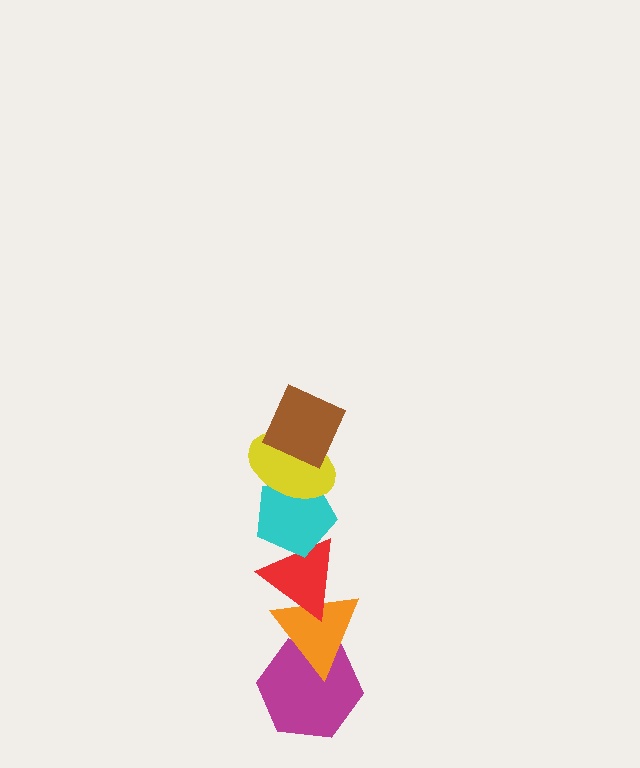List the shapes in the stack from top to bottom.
From top to bottom: the brown diamond, the yellow ellipse, the cyan pentagon, the red triangle, the orange triangle, the magenta hexagon.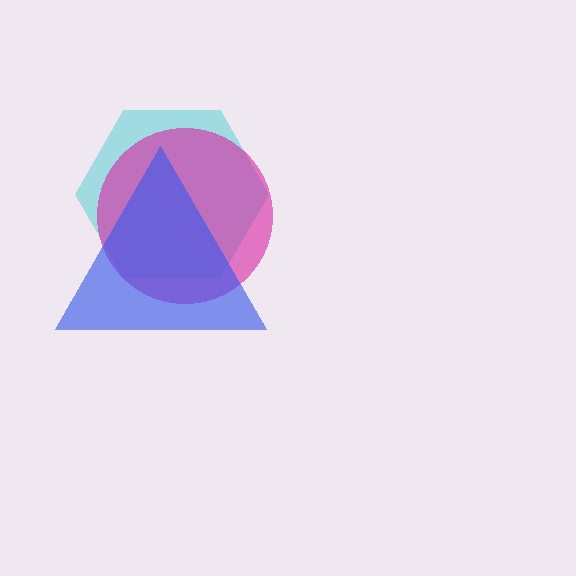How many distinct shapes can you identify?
There are 3 distinct shapes: a cyan hexagon, a magenta circle, a blue triangle.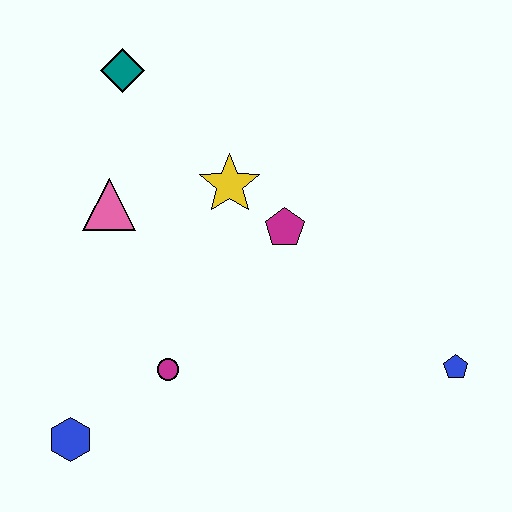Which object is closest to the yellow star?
The magenta pentagon is closest to the yellow star.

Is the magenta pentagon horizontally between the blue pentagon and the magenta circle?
Yes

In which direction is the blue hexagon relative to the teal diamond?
The blue hexagon is below the teal diamond.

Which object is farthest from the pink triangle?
The blue pentagon is farthest from the pink triangle.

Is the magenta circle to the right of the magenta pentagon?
No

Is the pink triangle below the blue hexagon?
No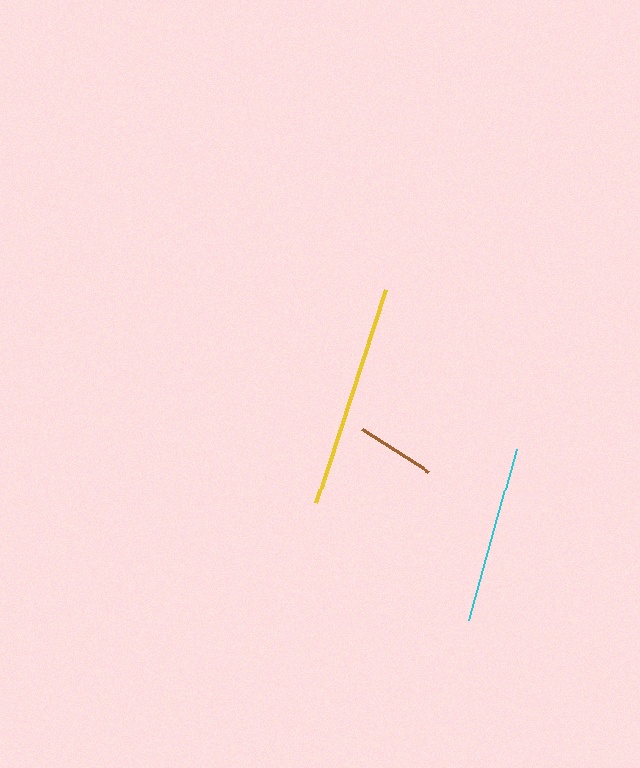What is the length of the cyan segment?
The cyan segment is approximately 177 pixels long.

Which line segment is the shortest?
The brown line is the shortest at approximately 79 pixels.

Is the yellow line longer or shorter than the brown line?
The yellow line is longer than the brown line.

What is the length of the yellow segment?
The yellow segment is approximately 224 pixels long.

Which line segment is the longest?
The yellow line is the longest at approximately 224 pixels.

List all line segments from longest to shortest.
From longest to shortest: yellow, cyan, brown.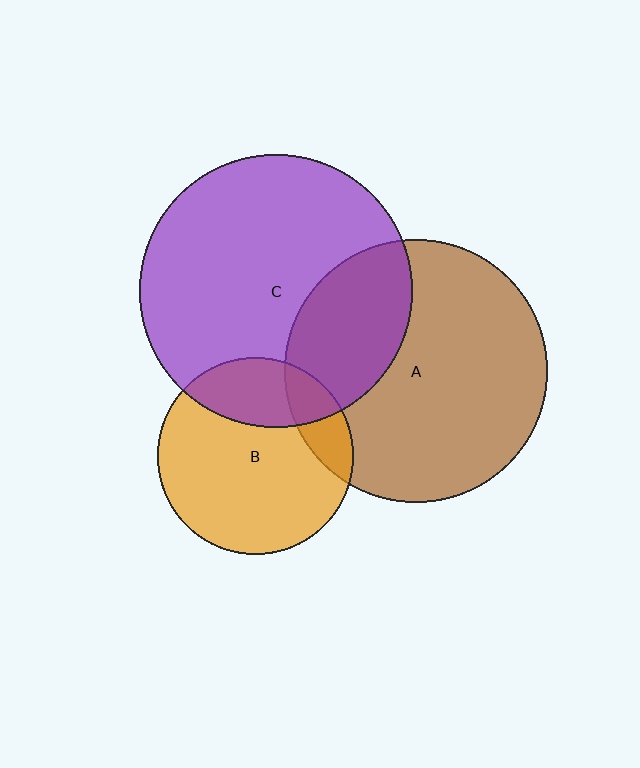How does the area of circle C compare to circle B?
Approximately 1.9 times.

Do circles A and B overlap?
Yes.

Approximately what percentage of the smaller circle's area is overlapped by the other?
Approximately 15%.